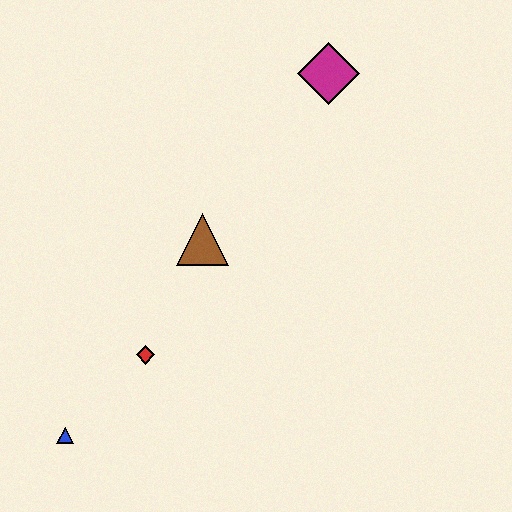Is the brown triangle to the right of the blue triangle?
Yes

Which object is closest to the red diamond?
The blue triangle is closest to the red diamond.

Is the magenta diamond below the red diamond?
No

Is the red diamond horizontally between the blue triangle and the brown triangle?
Yes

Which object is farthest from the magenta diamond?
The blue triangle is farthest from the magenta diamond.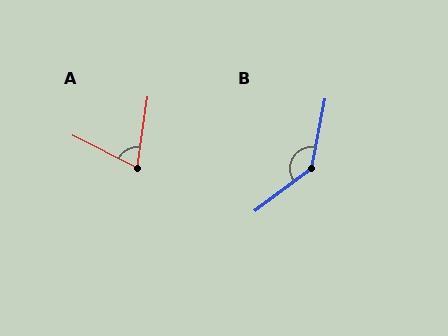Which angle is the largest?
B, at approximately 137 degrees.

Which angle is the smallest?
A, at approximately 72 degrees.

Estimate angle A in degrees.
Approximately 72 degrees.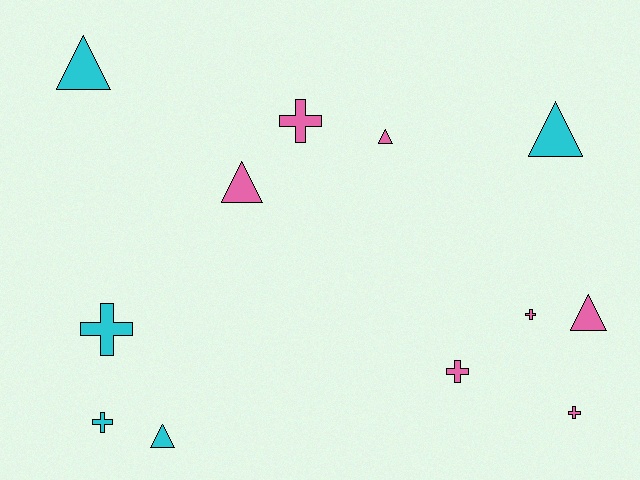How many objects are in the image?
There are 12 objects.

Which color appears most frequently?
Pink, with 7 objects.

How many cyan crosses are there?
There are 2 cyan crosses.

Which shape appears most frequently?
Cross, with 6 objects.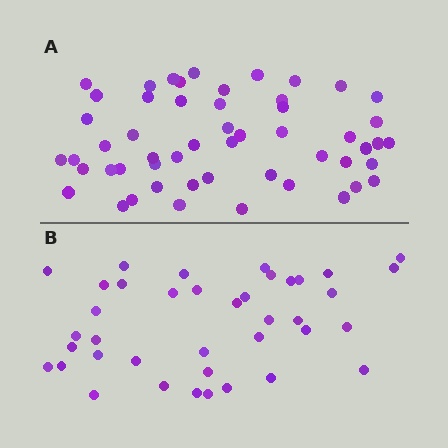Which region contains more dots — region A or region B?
Region A (the top region) has more dots.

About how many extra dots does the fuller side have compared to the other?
Region A has approximately 15 more dots than region B.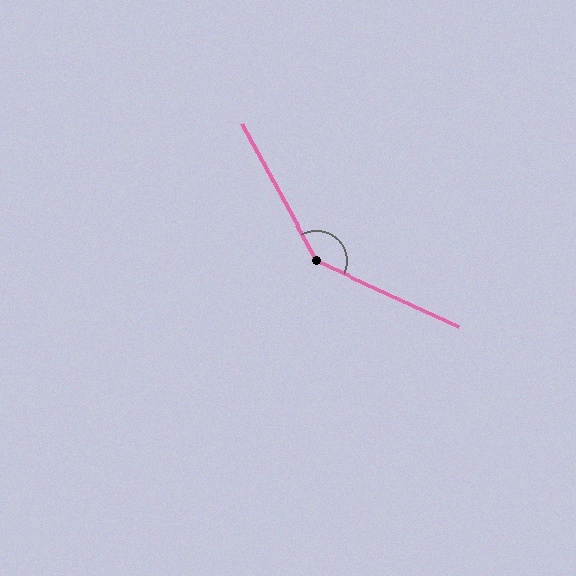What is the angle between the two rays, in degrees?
Approximately 143 degrees.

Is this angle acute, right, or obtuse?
It is obtuse.